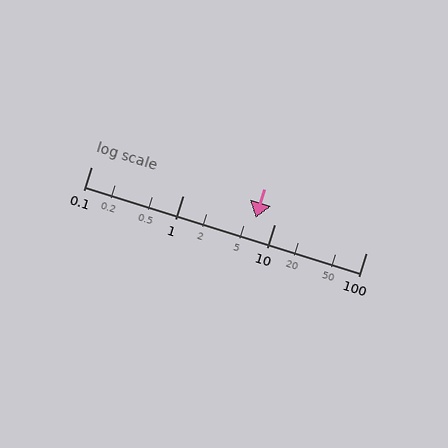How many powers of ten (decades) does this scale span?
The scale spans 3 decades, from 0.1 to 100.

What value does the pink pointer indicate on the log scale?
The pointer indicates approximately 6.3.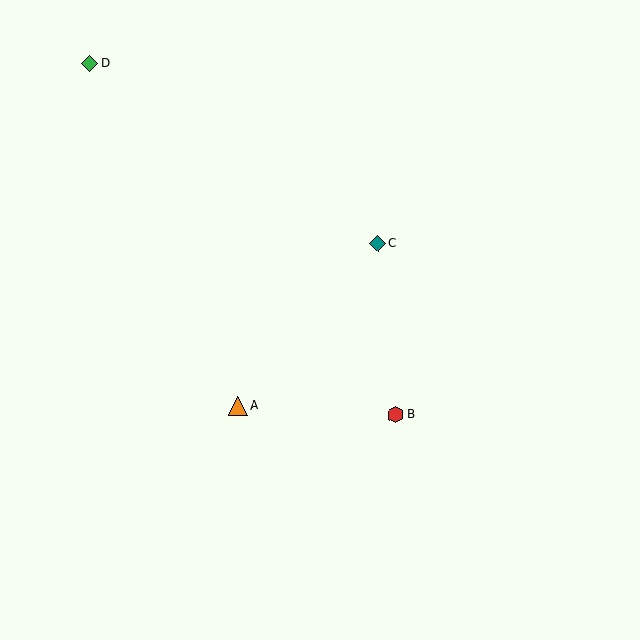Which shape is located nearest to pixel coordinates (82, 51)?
The green diamond (labeled D) at (90, 63) is nearest to that location.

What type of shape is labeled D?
Shape D is a green diamond.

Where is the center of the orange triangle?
The center of the orange triangle is at (238, 406).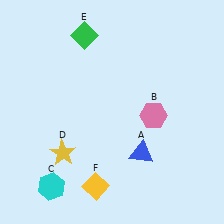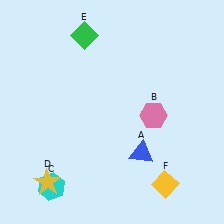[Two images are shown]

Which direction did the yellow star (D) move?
The yellow star (D) moved down.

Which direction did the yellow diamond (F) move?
The yellow diamond (F) moved right.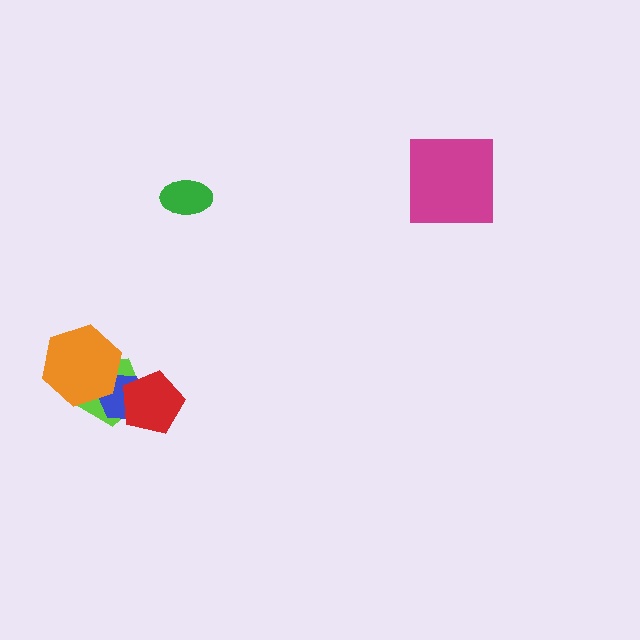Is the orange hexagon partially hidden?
No, no other shape covers it.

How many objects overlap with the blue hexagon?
3 objects overlap with the blue hexagon.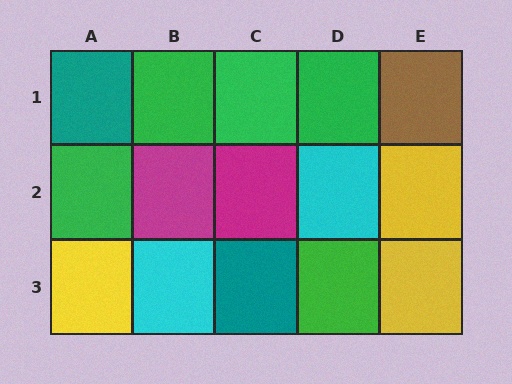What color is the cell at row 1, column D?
Green.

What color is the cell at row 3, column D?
Green.